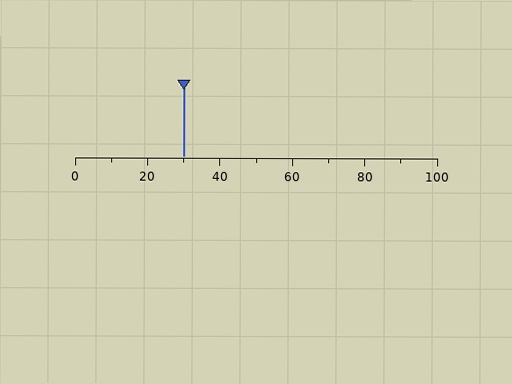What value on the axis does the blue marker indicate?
The marker indicates approximately 30.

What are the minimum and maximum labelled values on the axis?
The axis runs from 0 to 100.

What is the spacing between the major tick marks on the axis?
The major ticks are spaced 20 apart.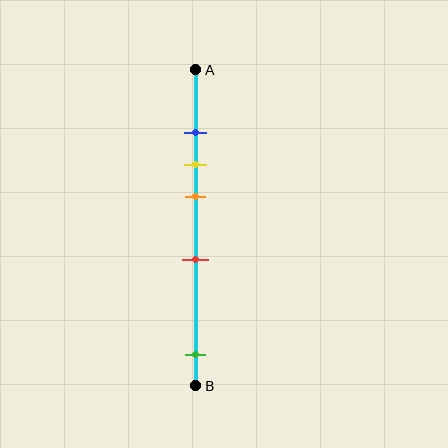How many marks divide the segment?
There are 5 marks dividing the segment.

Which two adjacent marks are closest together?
The blue and yellow marks are the closest adjacent pair.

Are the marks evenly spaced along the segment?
No, the marks are not evenly spaced.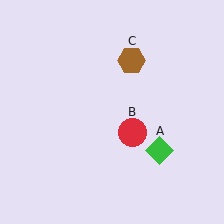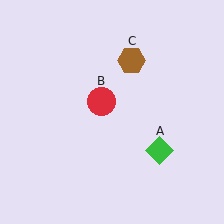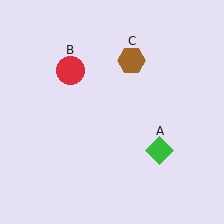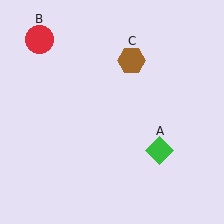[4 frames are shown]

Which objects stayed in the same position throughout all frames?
Green diamond (object A) and brown hexagon (object C) remained stationary.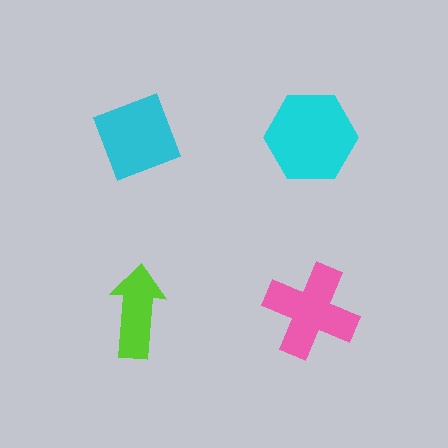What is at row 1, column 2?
A cyan hexagon.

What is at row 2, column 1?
A lime arrow.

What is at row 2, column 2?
A pink cross.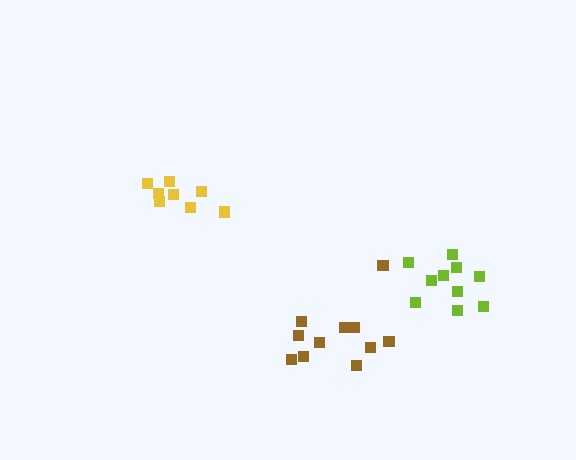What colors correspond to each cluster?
The clusters are colored: yellow, brown, lime.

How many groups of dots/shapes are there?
There are 3 groups.